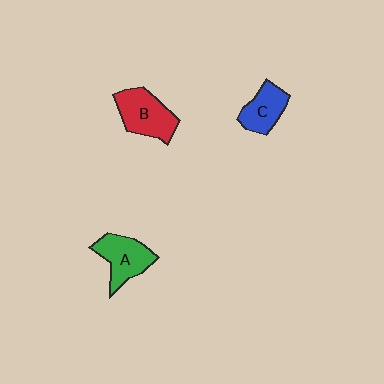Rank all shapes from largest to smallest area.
From largest to smallest: B (red), A (green), C (blue).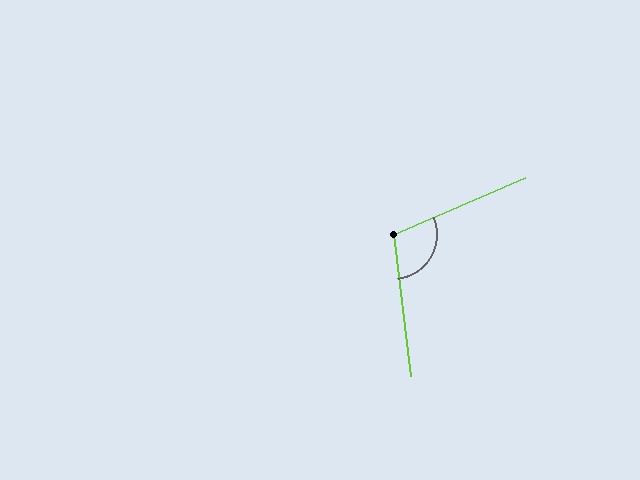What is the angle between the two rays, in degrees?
Approximately 107 degrees.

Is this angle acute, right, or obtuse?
It is obtuse.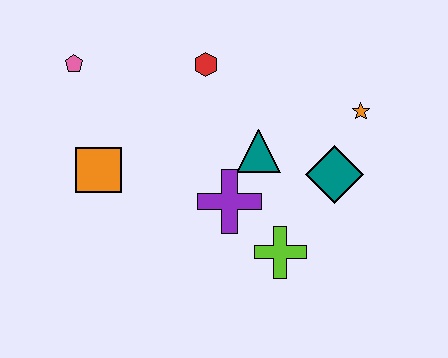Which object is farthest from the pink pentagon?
The orange star is farthest from the pink pentagon.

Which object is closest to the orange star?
The teal diamond is closest to the orange star.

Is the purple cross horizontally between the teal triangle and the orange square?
Yes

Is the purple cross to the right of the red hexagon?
Yes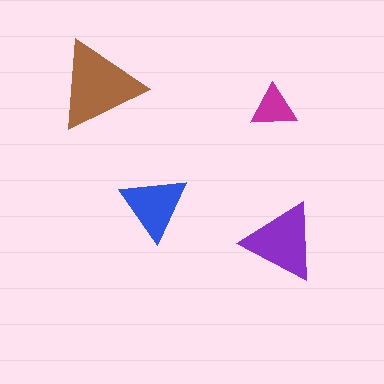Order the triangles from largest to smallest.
the brown one, the purple one, the blue one, the magenta one.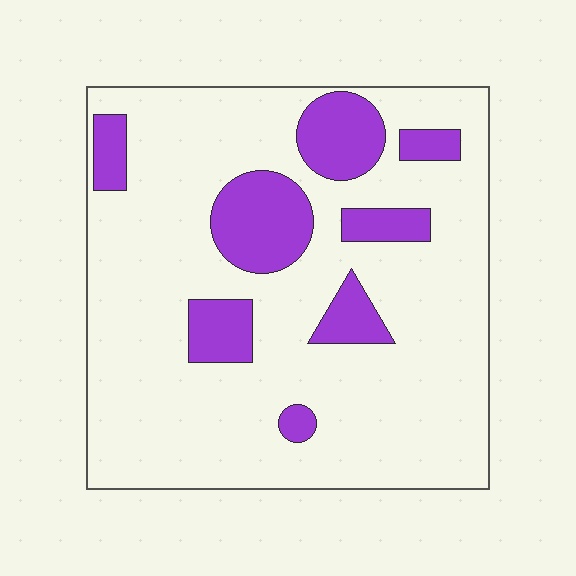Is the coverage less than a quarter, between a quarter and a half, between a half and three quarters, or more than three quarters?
Less than a quarter.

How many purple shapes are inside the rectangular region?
8.